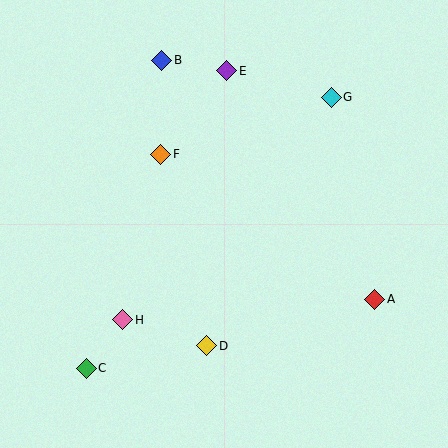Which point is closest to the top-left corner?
Point B is closest to the top-left corner.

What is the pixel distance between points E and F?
The distance between E and F is 107 pixels.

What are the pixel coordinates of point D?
Point D is at (207, 346).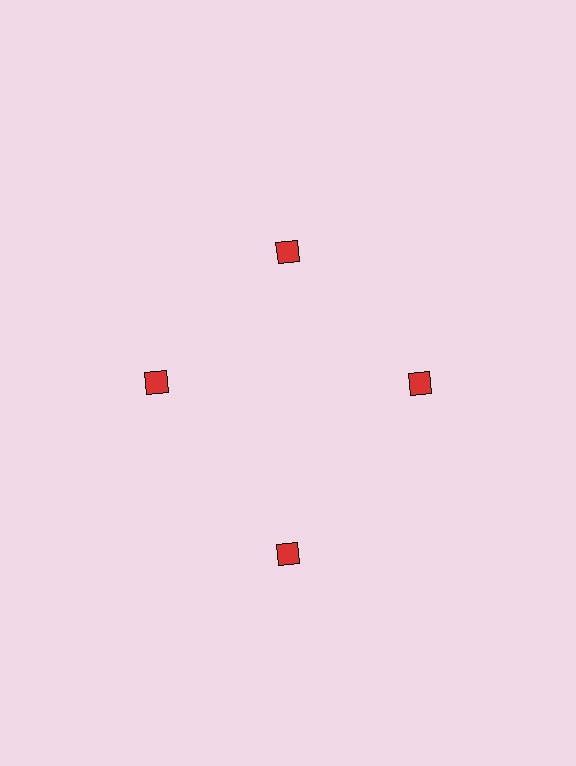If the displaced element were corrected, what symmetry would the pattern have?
It would have 4-fold rotational symmetry — the pattern would map onto itself every 90 degrees.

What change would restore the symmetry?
The symmetry would be restored by moving it inward, back onto the ring so that all 4 squares sit at equal angles and equal distance from the center.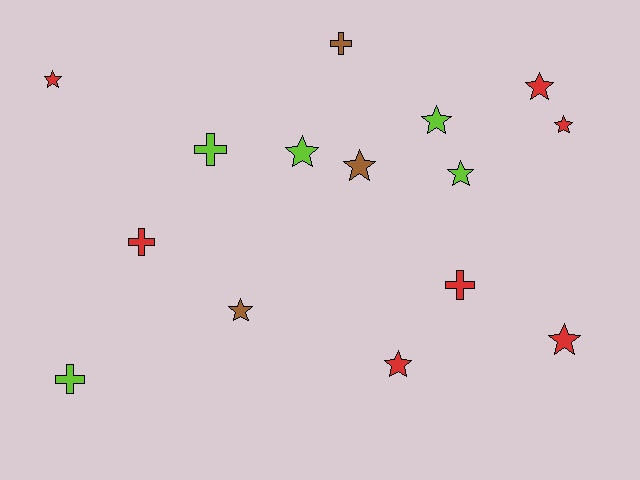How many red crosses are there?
There are 2 red crosses.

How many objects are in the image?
There are 15 objects.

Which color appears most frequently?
Red, with 7 objects.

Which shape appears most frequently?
Star, with 10 objects.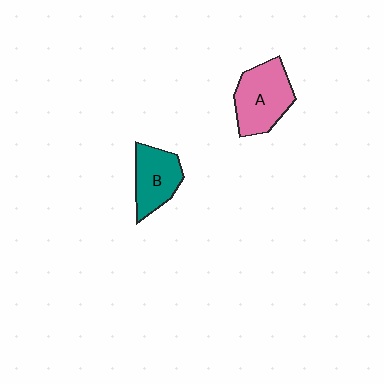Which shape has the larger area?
Shape A (pink).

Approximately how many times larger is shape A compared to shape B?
Approximately 1.3 times.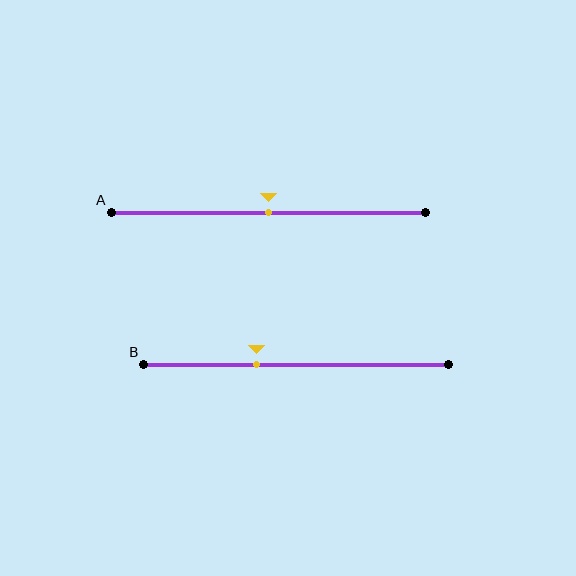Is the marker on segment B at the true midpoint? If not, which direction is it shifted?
No, the marker on segment B is shifted to the left by about 13% of the segment length.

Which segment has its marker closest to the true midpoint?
Segment A has its marker closest to the true midpoint.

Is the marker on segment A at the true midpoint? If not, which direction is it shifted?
Yes, the marker on segment A is at the true midpoint.